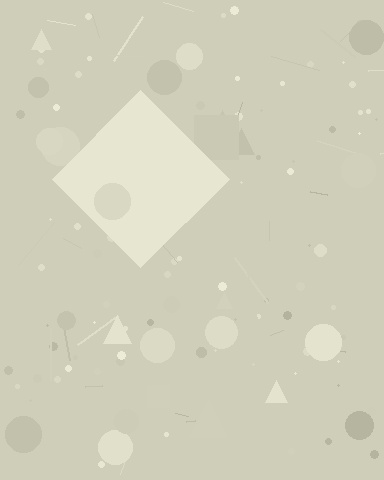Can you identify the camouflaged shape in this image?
The camouflaged shape is a diamond.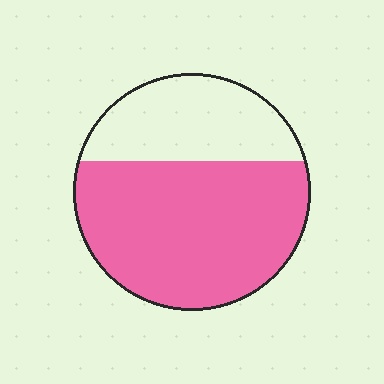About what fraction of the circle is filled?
About two thirds (2/3).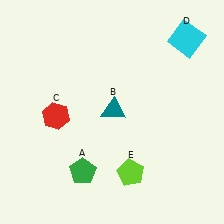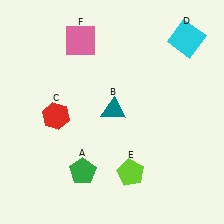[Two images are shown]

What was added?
A pink square (F) was added in Image 2.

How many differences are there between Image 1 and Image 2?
There is 1 difference between the two images.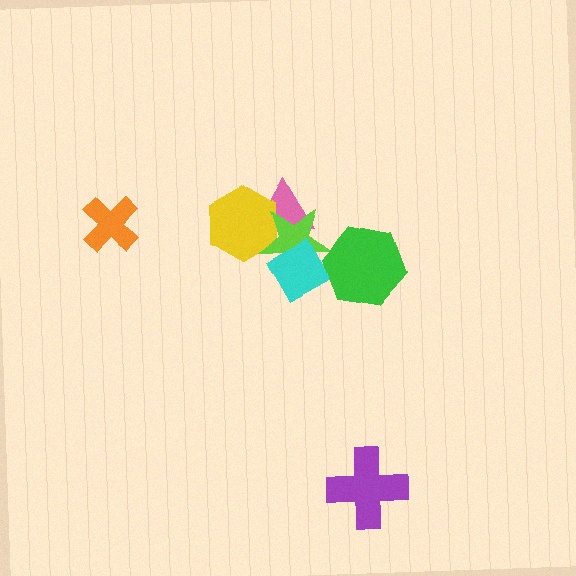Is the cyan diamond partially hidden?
Yes, it is partially covered by another shape.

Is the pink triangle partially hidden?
Yes, it is partially covered by another shape.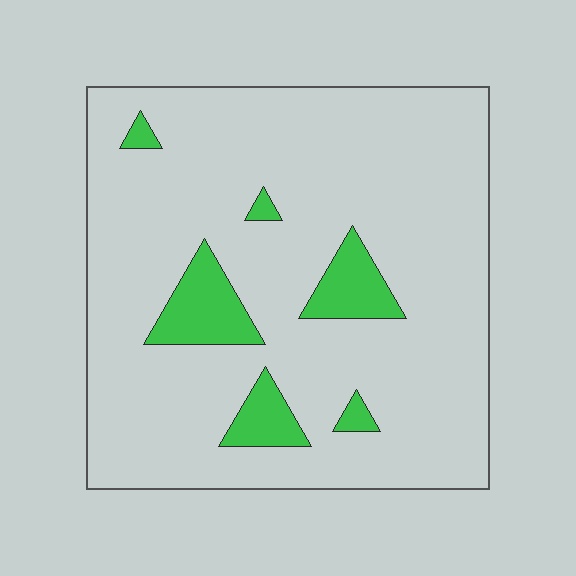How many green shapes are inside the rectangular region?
6.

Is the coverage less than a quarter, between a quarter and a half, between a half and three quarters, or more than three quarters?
Less than a quarter.